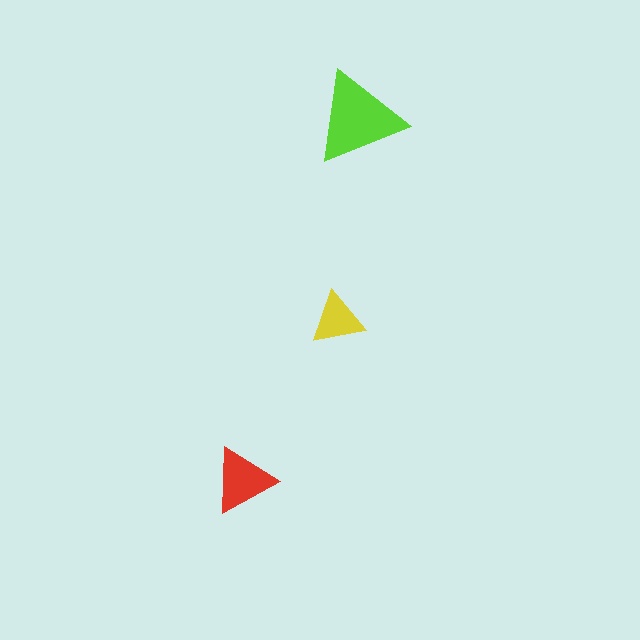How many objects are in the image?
There are 3 objects in the image.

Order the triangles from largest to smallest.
the lime one, the red one, the yellow one.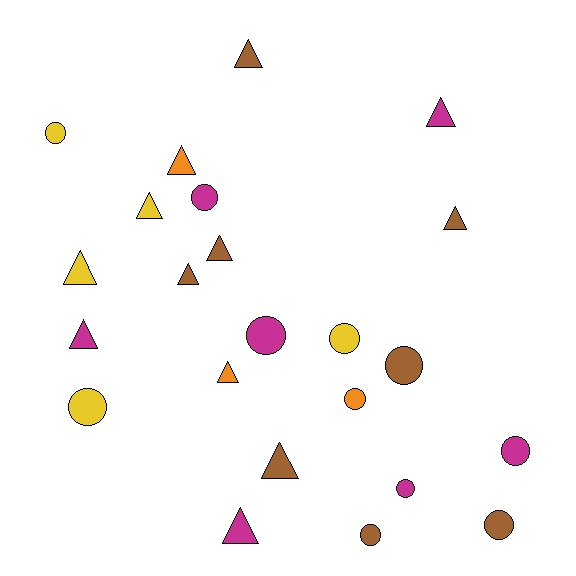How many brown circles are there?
There are 3 brown circles.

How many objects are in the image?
There are 23 objects.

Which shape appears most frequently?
Triangle, with 12 objects.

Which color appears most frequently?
Brown, with 8 objects.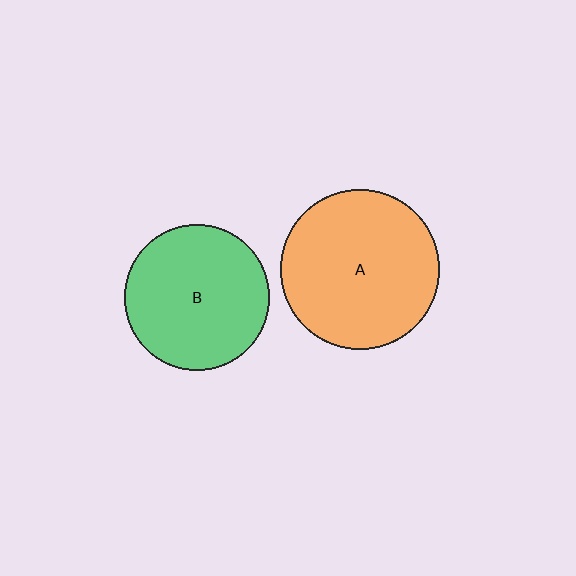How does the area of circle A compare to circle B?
Approximately 1.2 times.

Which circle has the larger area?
Circle A (orange).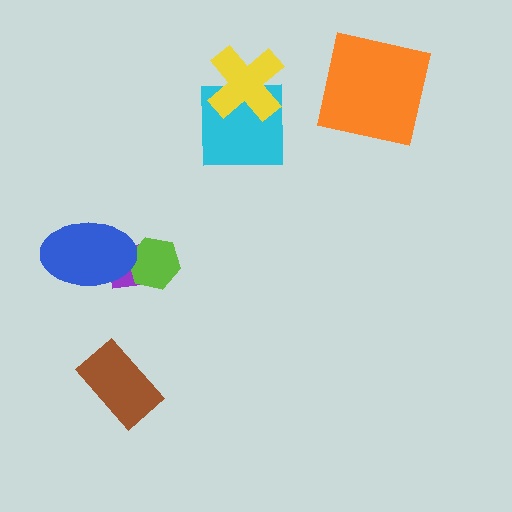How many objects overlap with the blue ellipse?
2 objects overlap with the blue ellipse.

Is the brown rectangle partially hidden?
No, no other shape covers it.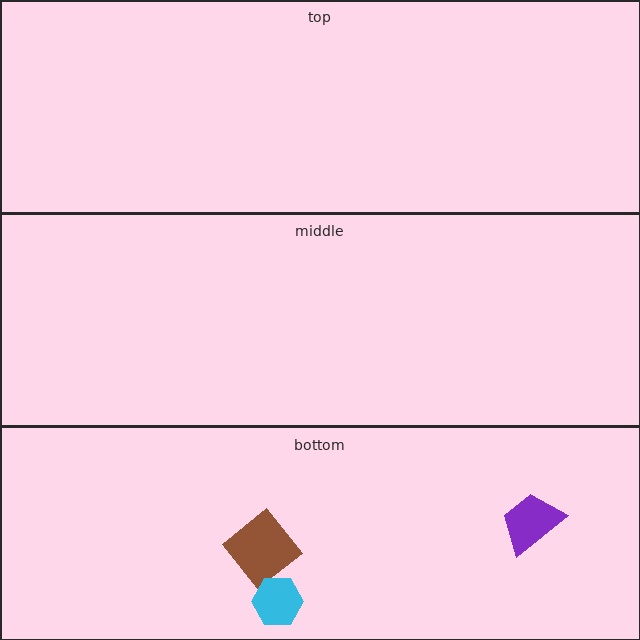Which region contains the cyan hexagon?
The bottom region.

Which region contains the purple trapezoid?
The bottom region.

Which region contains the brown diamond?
The bottom region.